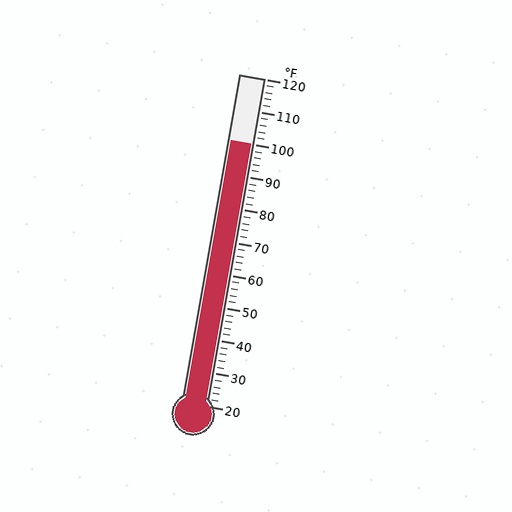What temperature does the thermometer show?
The thermometer shows approximately 100°F.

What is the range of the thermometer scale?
The thermometer scale ranges from 20°F to 120°F.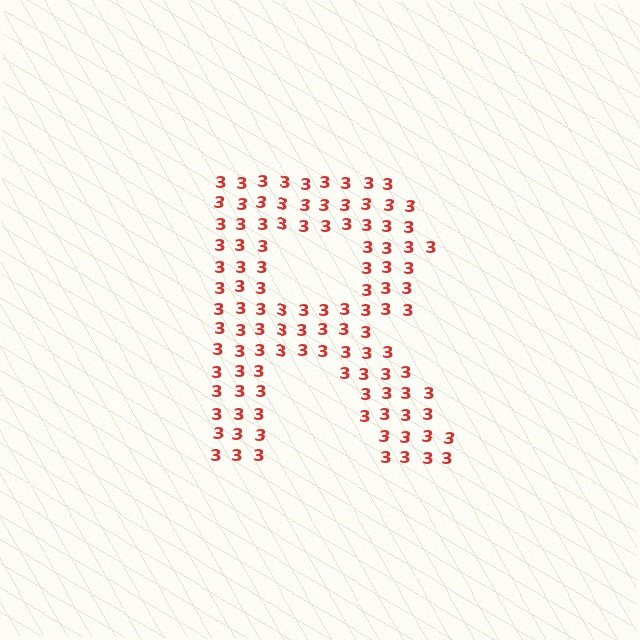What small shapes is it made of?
It is made of small digit 3's.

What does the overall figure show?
The overall figure shows the letter R.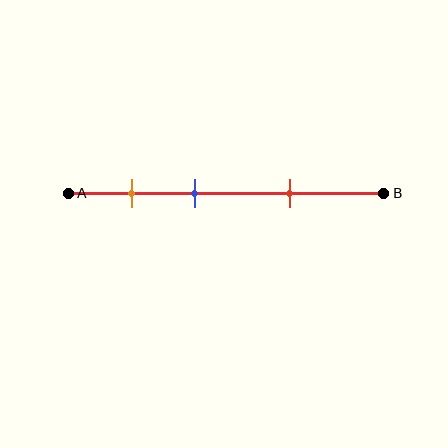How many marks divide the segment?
There are 3 marks dividing the segment.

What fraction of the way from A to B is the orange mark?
The orange mark is approximately 20% (0.2) of the way from A to B.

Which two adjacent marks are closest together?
The orange and blue marks are the closest adjacent pair.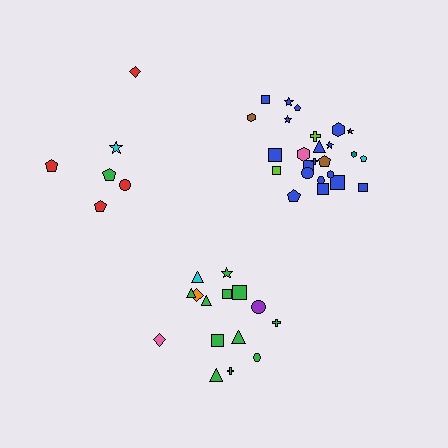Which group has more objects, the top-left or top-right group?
The top-right group.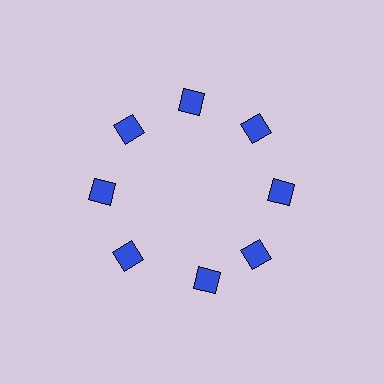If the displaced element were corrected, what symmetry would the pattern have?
It would have 8-fold rotational symmetry — the pattern would map onto itself every 45 degrees.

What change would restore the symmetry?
The symmetry would be restored by rotating it back into even spacing with its neighbors so that all 8 squares sit at equal angles and equal distance from the center.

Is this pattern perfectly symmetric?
No. The 8 blue squares are arranged in a ring, but one element near the 6 o'clock position is rotated out of alignment along the ring, breaking the 8-fold rotational symmetry.